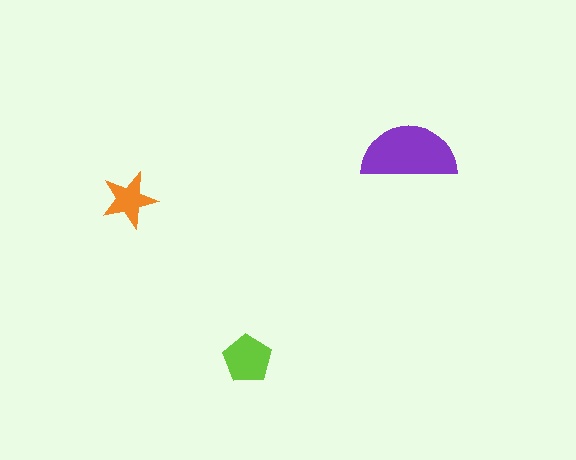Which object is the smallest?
The orange star.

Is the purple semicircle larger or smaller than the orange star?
Larger.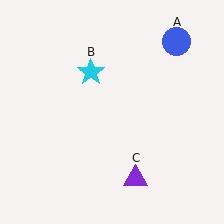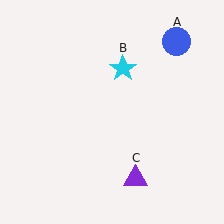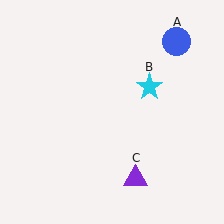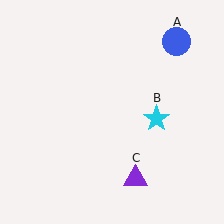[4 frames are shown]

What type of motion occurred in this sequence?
The cyan star (object B) rotated clockwise around the center of the scene.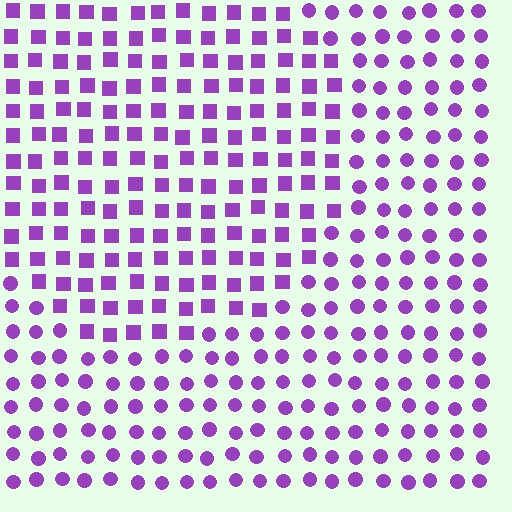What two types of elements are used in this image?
The image uses squares inside the circle region and circles outside it.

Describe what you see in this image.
The image is filled with small purple elements arranged in a uniform grid. A circle-shaped region contains squares, while the surrounding area contains circles. The boundary is defined purely by the change in element shape.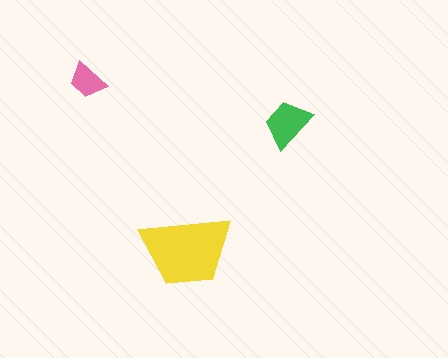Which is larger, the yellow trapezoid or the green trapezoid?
The yellow one.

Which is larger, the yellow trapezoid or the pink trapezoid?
The yellow one.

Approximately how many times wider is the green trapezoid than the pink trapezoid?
About 1.5 times wider.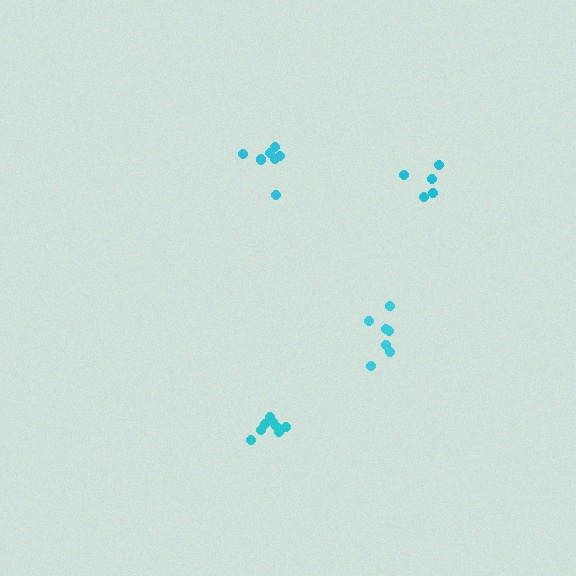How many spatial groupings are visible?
There are 4 spatial groupings.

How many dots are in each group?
Group 1: 7 dots, Group 2: 8 dots, Group 3: 5 dots, Group 4: 8 dots (28 total).